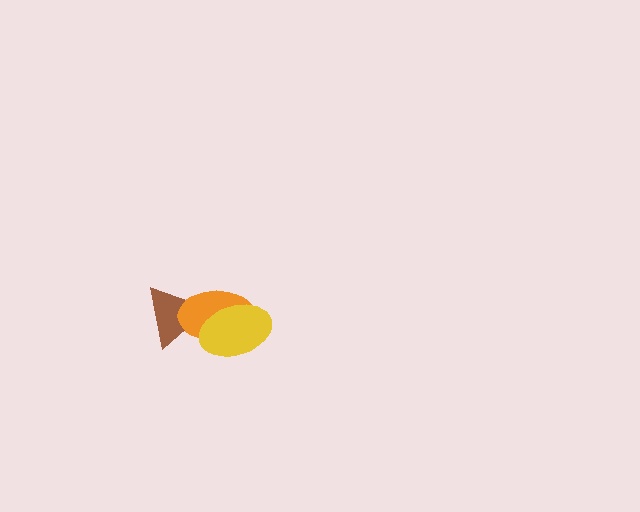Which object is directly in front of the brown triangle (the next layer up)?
The orange ellipse is directly in front of the brown triangle.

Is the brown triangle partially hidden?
Yes, it is partially covered by another shape.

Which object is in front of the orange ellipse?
The yellow ellipse is in front of the orange ellipse.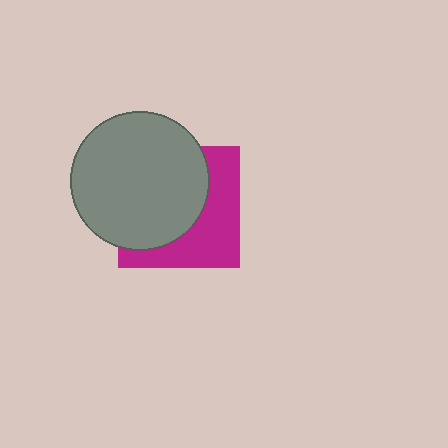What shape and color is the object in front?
The object in front is a gray circle.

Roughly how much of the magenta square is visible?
A small part of it is visible (roughly 42%).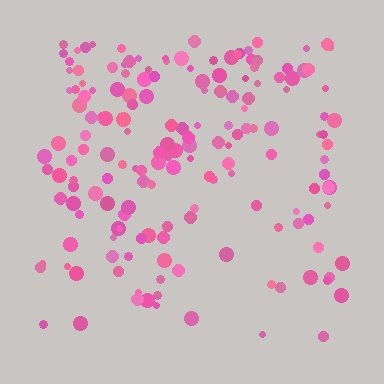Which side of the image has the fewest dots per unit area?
The bottom.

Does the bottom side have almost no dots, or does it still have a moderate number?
Still a moderate number, just noticeably fewer than the top.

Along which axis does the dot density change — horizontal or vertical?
Vertical.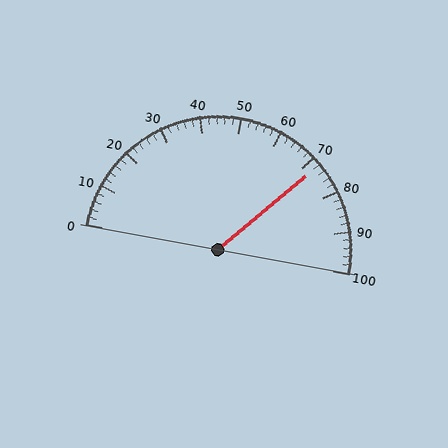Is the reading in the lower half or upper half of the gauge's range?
The reading is in the upper half of the range (0 to 100).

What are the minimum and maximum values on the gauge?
The gauge ranges from 0 to 100.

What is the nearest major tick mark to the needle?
The nearest major tick mark is 70.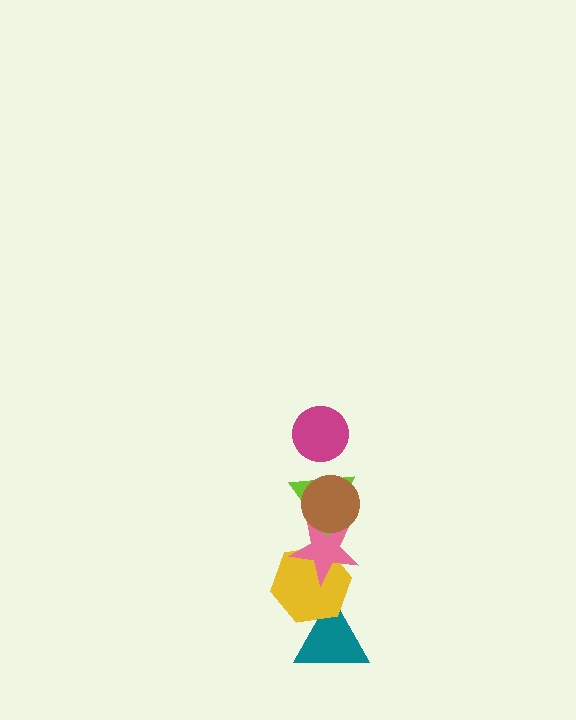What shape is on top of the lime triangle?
The brown circle is on top of the lime triangle.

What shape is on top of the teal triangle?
The yellow hexagon is on top of the teal triangle.